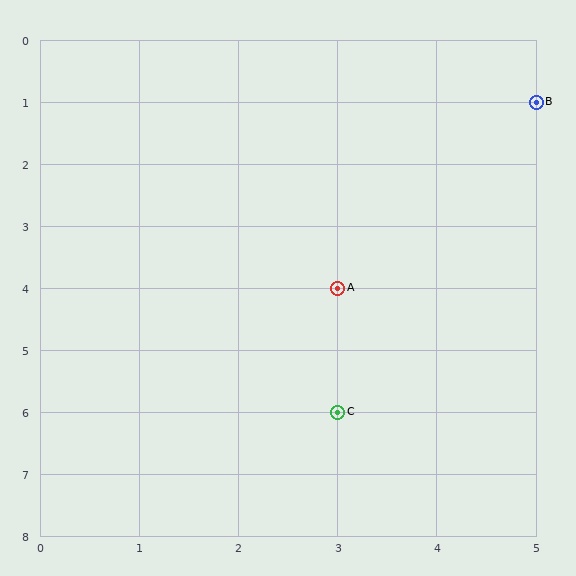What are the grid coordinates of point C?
Point C is at grid coordinates (3, 6).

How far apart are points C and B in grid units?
Points C and B are 2 columns and 5 rows apart (about 5.4 grid units diagonally).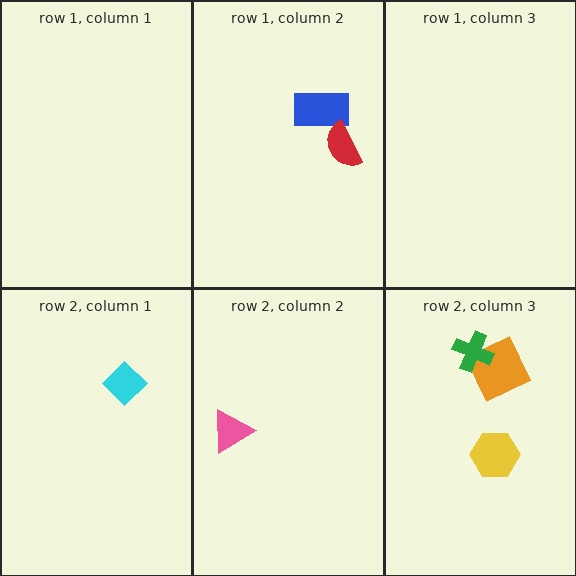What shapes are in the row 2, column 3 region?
The yellow hexagon, the orange square, the green cross.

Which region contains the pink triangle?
The row 2, column 2 region.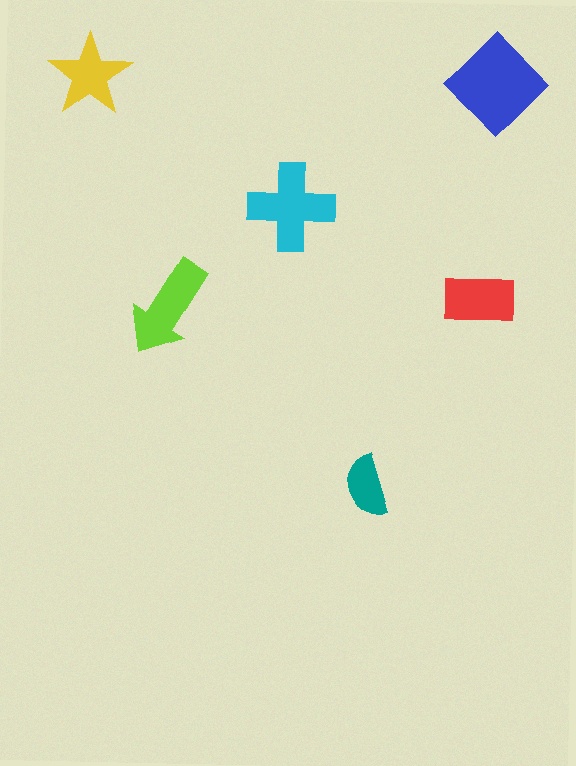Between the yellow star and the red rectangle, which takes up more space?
The red rectangle.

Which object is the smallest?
The teal semicircle.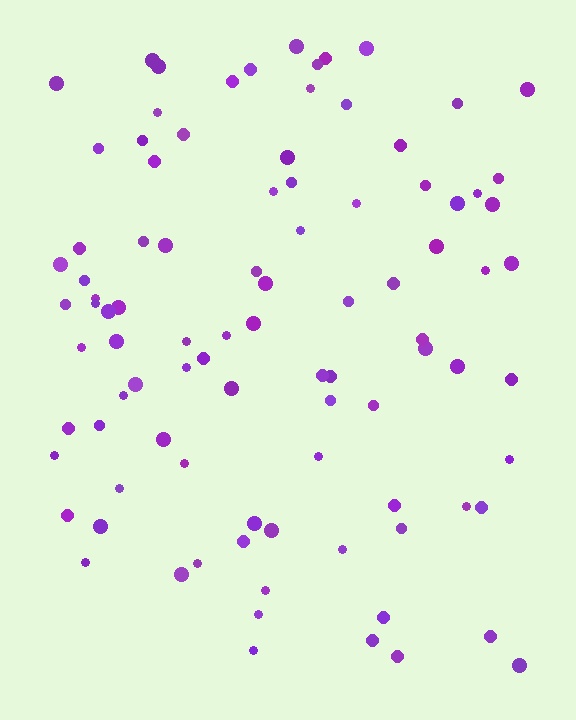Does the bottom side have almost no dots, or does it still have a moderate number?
Still a moderate number, just noticeably fewer than the top.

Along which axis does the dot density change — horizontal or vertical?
Vertical.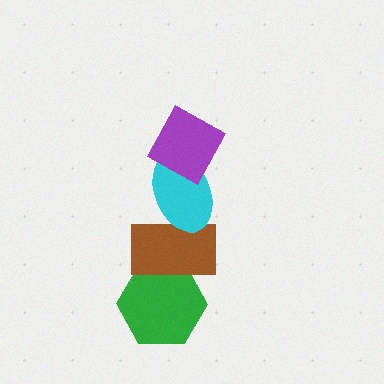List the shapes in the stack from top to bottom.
From top to bottom: the purple diamond, the cyan ellipse, the brown rectangle, the green hexagon.